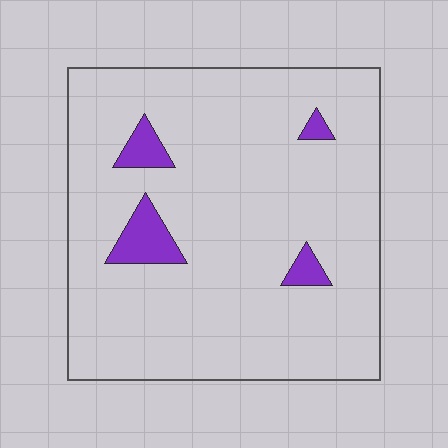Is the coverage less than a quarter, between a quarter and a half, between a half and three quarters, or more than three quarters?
Less than a quarter.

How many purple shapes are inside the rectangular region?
4.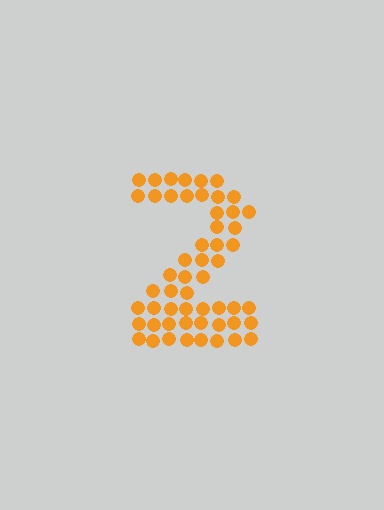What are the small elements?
The small elements are circles.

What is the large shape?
The large shape is the digit 2.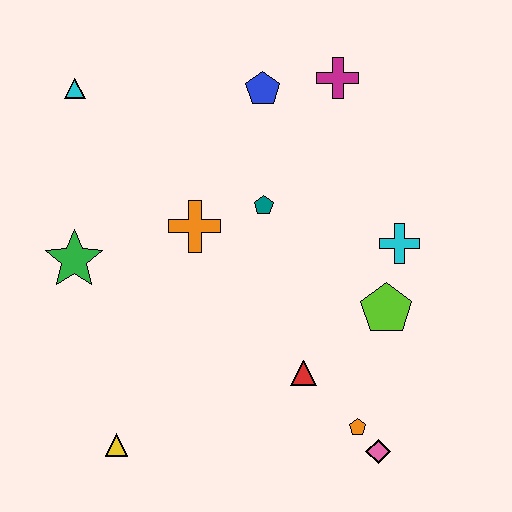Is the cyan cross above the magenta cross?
No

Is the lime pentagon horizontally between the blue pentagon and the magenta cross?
No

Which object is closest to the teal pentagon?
The orange cross is closest to the teal pentagon.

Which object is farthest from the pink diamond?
The cyan triangle is farthest from the pink diamond.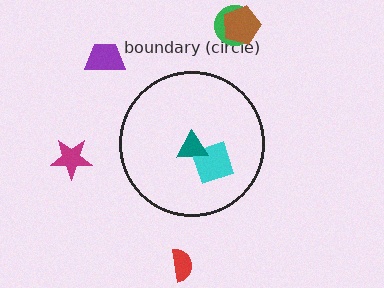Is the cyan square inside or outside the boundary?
Inside.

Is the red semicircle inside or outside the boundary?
Outside.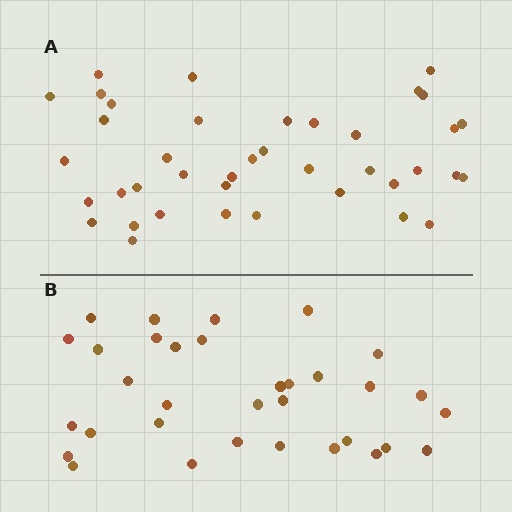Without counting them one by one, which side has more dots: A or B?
Region A (the top region) has more dots.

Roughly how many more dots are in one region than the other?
Region A has roughly 8 or so more dots than region B.